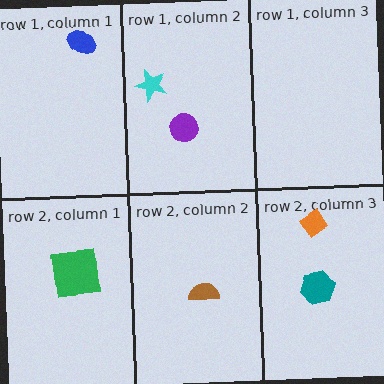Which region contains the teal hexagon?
The row 2, column 3 region.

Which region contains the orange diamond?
The row 2, column 3 region.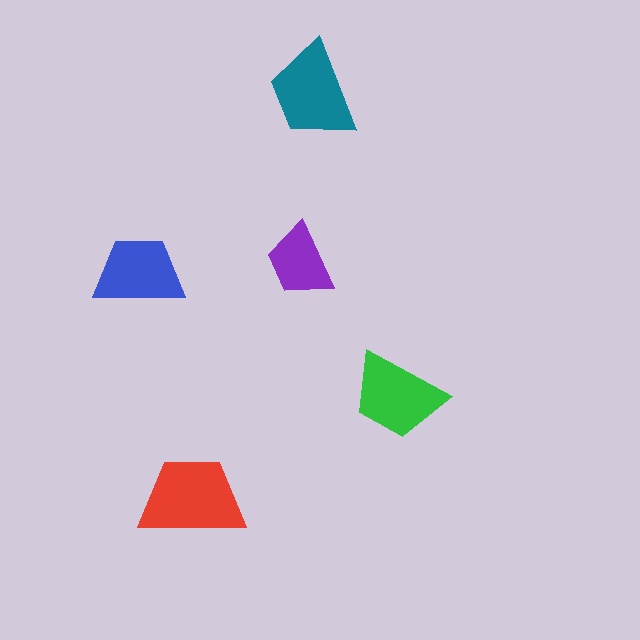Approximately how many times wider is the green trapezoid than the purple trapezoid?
About 1.5 times wider.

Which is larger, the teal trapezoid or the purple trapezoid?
The teal one.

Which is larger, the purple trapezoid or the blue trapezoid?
The blue one.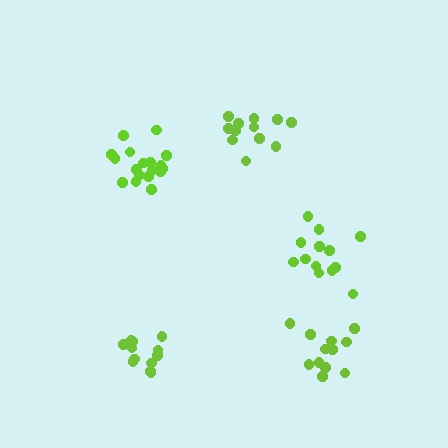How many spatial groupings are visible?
There are 5 spatial groupings.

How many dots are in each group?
Group 1: 13 dots, Group 2: 12 dots, Group 3: 18 dots, Group 4: 13 dots, Group 5: 12 dots (68 total).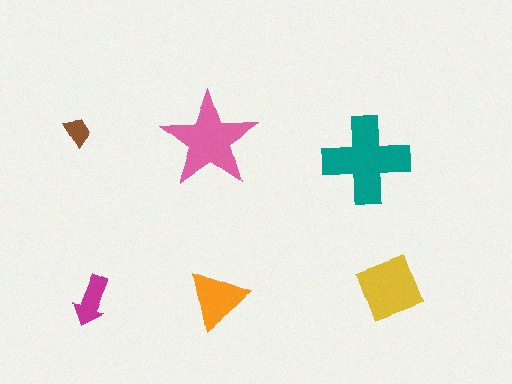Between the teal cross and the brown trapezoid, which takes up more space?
The teal cross.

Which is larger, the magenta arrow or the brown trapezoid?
The magenta arrow.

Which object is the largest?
The teal cross.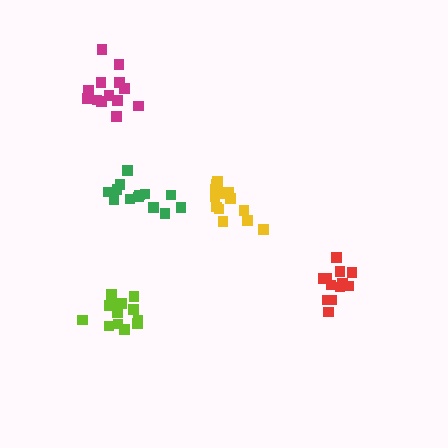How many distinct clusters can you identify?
There are 5 distinct clusters.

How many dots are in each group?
Group 1: 15 dots, Group 2: 13 dots, Group 3: 13 dots, Group 4: 13 dots, Group 5: 12 dots (66 total).